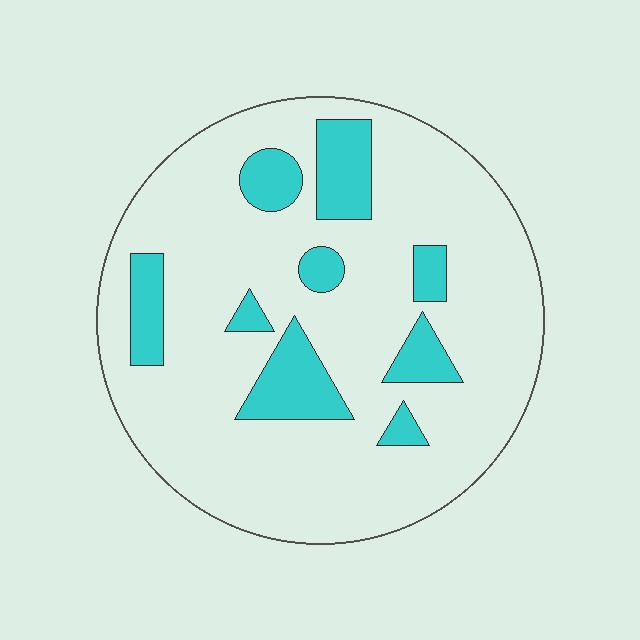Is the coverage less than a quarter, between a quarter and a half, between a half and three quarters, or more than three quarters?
Less than a quarter.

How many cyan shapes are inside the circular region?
9.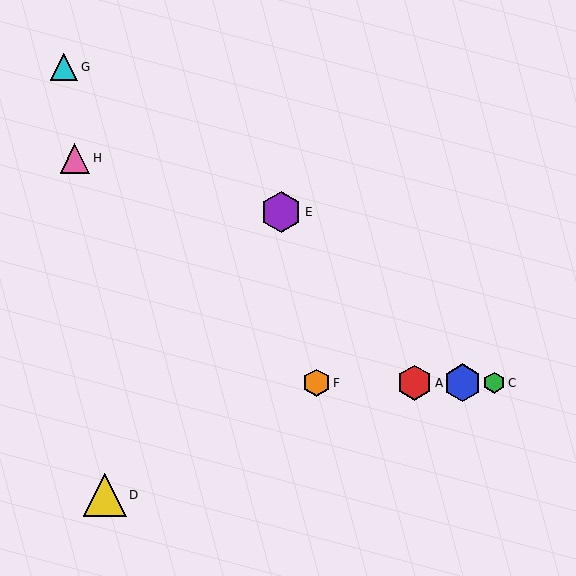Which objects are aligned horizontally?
Objects A, B, C, F are aligned horizontally.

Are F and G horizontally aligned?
No, F is at y≈383 and G is at y≈67.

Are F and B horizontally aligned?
Yes, both are at y≈383.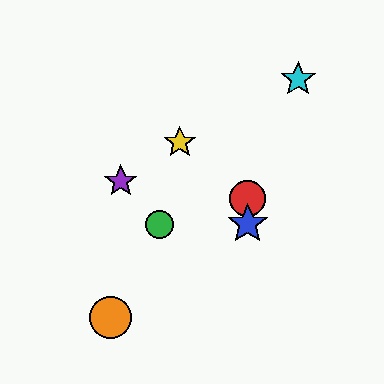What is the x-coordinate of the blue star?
The blue star is at x≈248.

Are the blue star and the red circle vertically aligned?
Yes, both are at x≈248.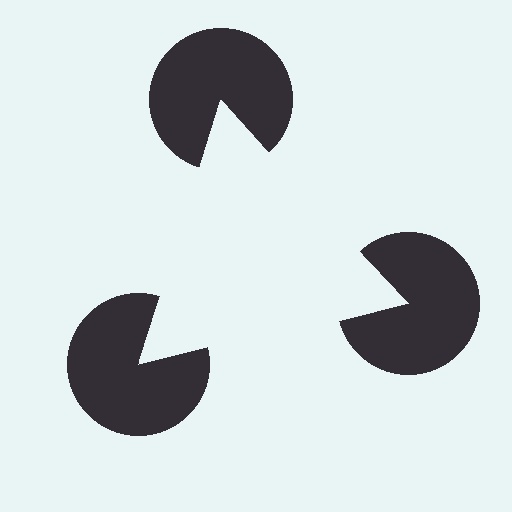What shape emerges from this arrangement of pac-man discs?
An illusory triangle — its edges are inferred from the aligned wedge cuts in the pac-man discs, not physically drawn.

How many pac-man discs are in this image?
There are 3 — one at each vertex of the illusory triangle.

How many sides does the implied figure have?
3 sides.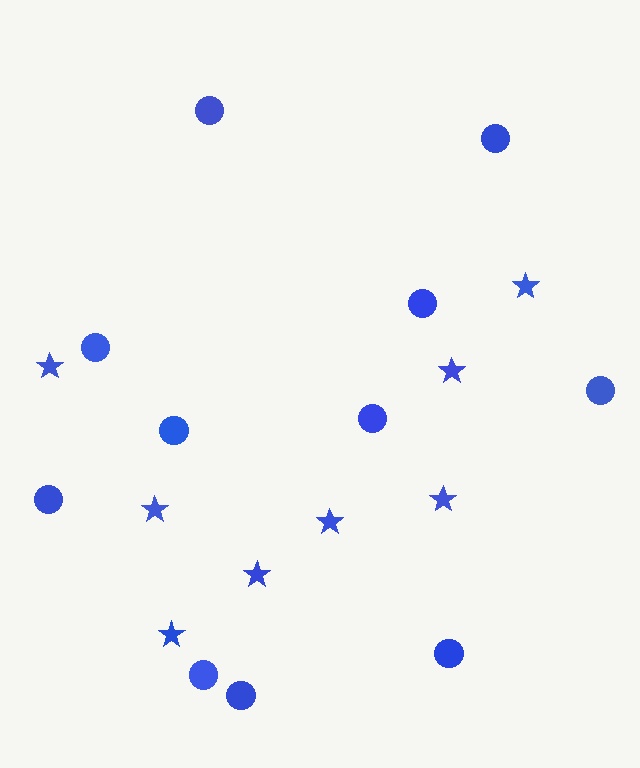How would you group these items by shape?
There are 2 groups: one group of stars (8) and one group of circles (11).